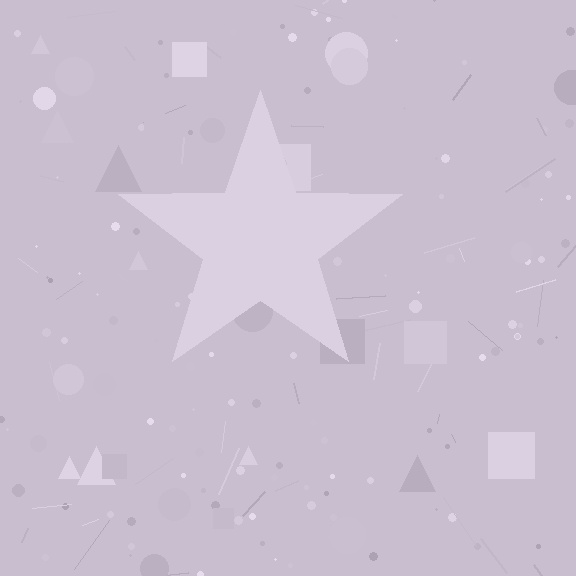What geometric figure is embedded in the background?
A star is embedded in the background.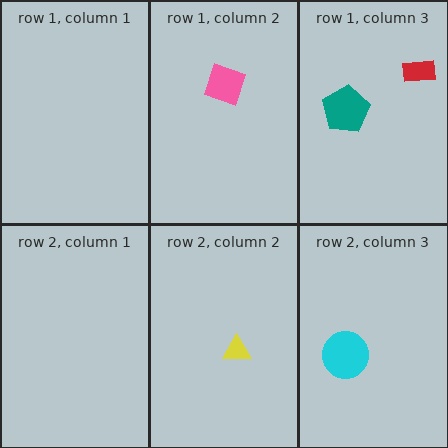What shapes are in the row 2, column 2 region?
The yellow triangle.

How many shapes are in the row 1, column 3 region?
2.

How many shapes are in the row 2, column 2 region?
1.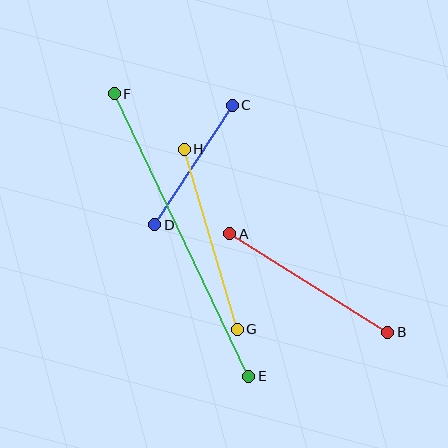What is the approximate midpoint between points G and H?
The midpoint is at approximately (211, 239) pixels.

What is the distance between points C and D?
The distance is approximately 142 pixels.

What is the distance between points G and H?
The distance is approximately 187 pixels.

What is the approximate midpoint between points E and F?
The midpoint is at approximately (181, 235) pixels.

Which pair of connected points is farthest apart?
Points E and F are farthest apart.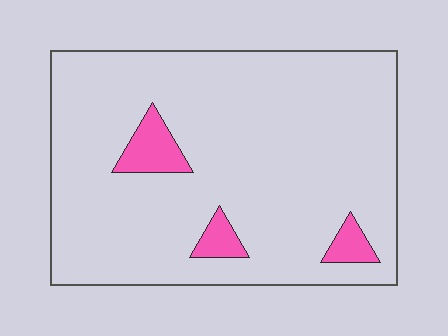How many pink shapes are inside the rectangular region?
3.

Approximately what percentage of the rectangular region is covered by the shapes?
Approximately 10%.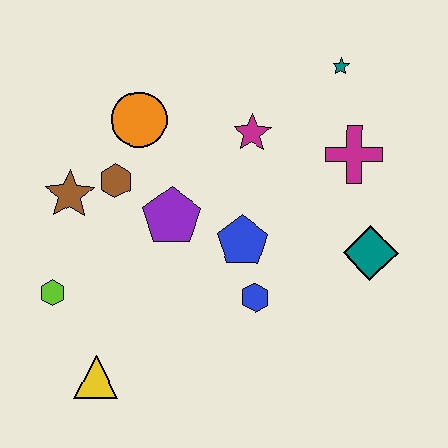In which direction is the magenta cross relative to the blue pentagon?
The magenta cross is to the right of the blue pentagon.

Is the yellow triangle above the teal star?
No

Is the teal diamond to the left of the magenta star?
No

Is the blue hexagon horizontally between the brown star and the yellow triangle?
No